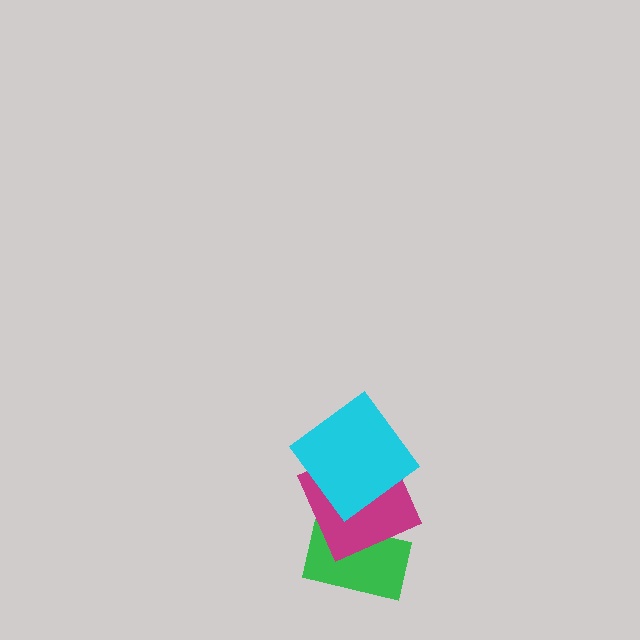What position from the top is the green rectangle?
The green rectangle is 3rd from the top.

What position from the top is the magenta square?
The magenta square is 2nd from the top.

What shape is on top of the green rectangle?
The magenta square is on top of the green rectangle.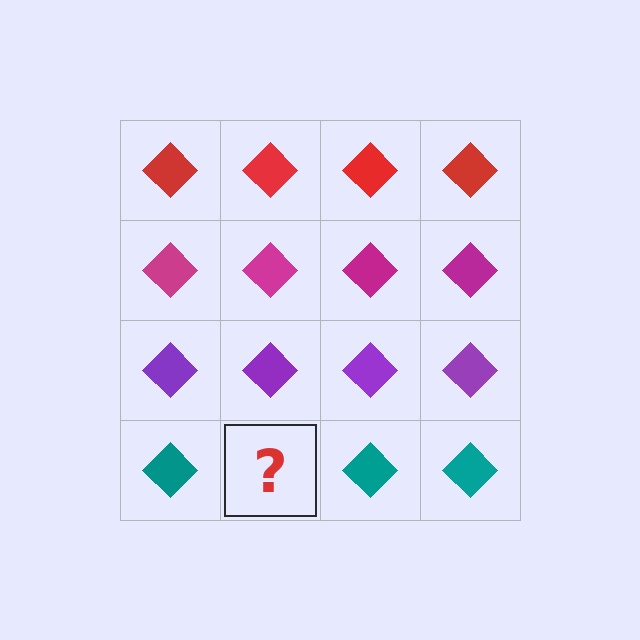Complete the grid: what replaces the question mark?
The question mark should be replaced with a teal diamond.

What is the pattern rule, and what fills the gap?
The rule is that each row has a consistent color. The gap should be filled with a teal diamond.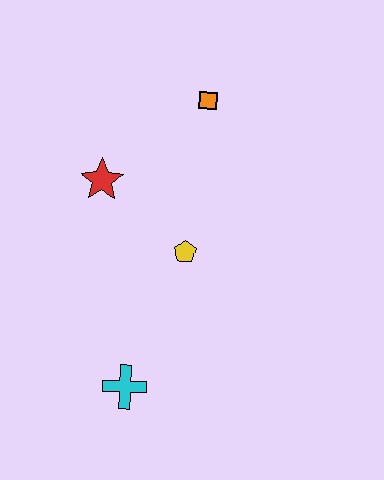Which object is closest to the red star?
The yellow pentagon is closest to the red star.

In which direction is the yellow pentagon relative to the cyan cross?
The yellow pentagon is above the cyan cross.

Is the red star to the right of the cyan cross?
No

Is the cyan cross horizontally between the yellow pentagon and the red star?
Yes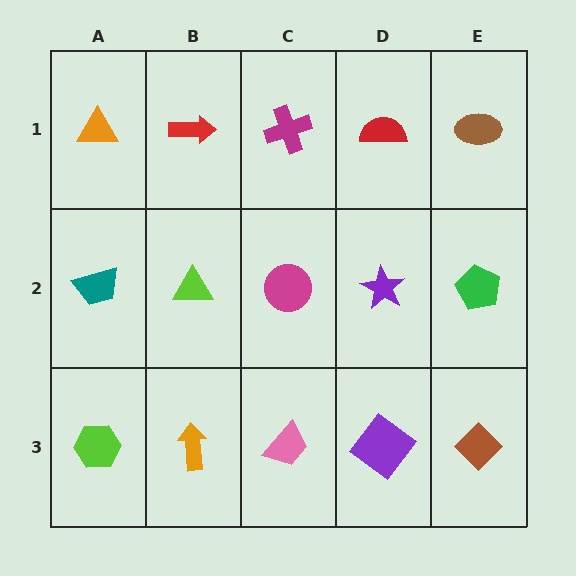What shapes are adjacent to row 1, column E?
A green pentagon (row 2, column E), a red semicircle (row 1, column D).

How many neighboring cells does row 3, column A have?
2.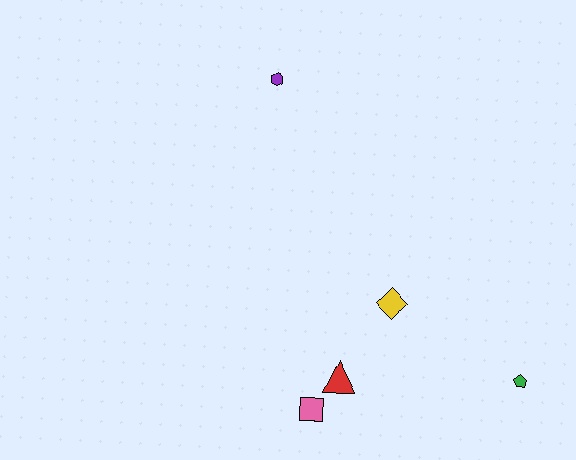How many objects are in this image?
There are 5 objects.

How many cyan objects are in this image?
There are no cyan objects.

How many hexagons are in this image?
There is 1 hexagon.